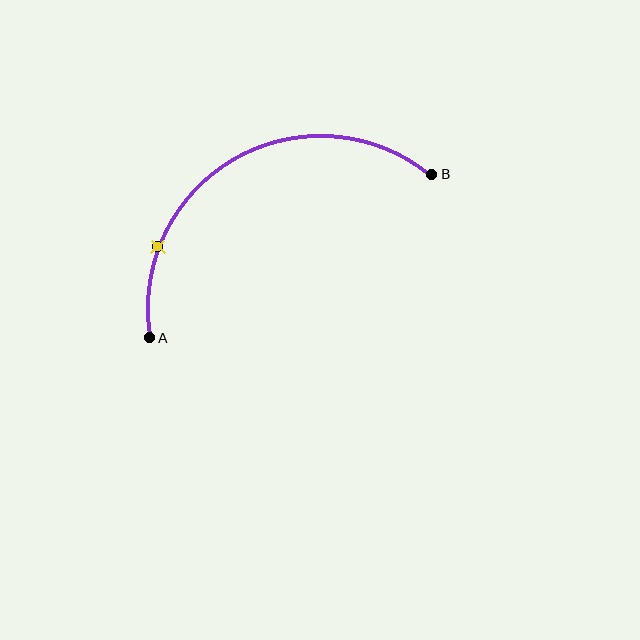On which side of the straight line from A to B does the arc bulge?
The arc bulges above the straight line connecting A and B.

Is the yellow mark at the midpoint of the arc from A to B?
No. The yellow mark lies on the arc but is closer to endpoint A. The arc midpoint would be at the point on the curve equidistant along the arc from both A and B.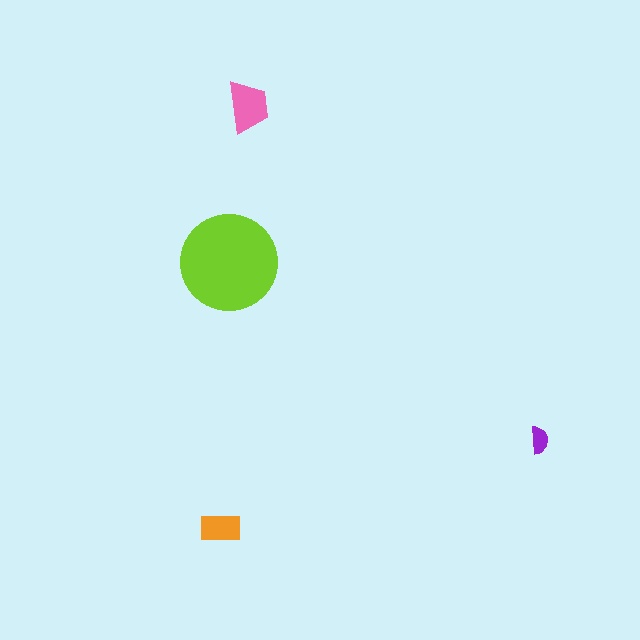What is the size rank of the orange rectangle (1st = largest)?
3rd.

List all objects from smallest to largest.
The purple semicircle, the orange rectangle, the pink trapezoid, the lime circle.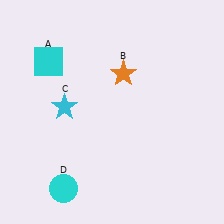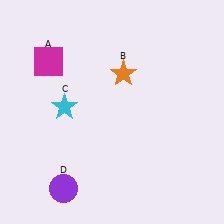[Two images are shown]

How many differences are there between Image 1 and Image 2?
There are 2 differences between the two images.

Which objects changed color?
A changed from cyan to magenta. D changed from cyan to purple.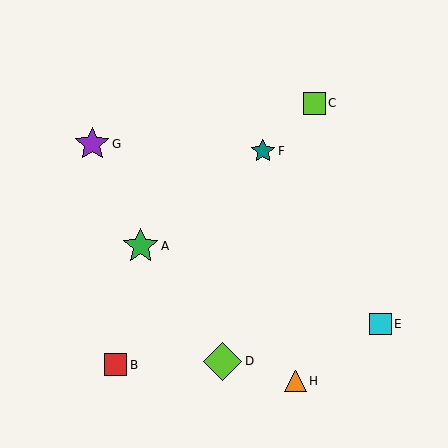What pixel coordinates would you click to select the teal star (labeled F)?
Click at (263, 151) to select the teal star F.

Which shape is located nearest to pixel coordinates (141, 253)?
The green star (labeled A) at (141, 246) is nearest to that location.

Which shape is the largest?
The lime diamond (labeled D) is the largest.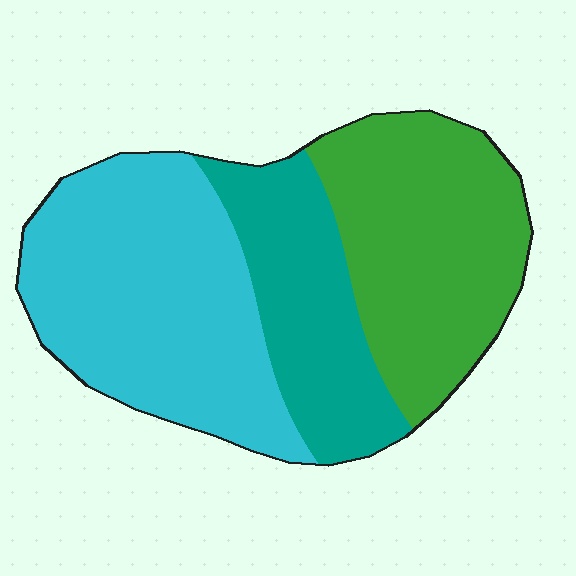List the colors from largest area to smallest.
From largest to smallest: cyan, green, teal.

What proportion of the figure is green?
Green covers around 35% of the figure.